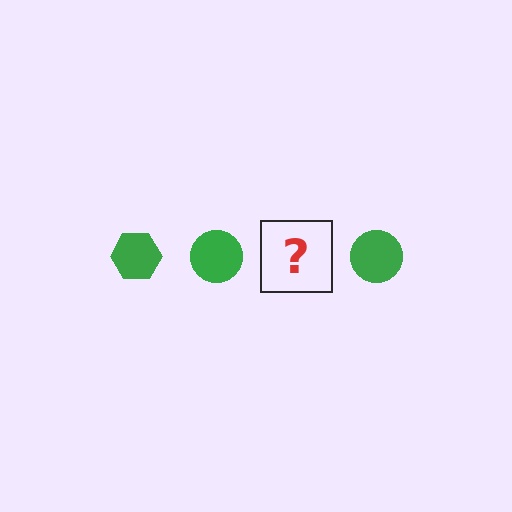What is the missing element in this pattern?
The missing element is a green hexagon.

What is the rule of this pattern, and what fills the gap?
The rule is that the pattern cycles through hexagon, circle shapes in green. The gap should be filled with a green hexagon.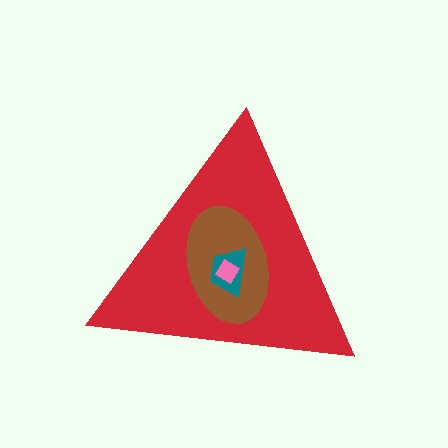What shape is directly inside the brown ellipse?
The teal trapezoid.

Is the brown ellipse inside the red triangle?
Yes.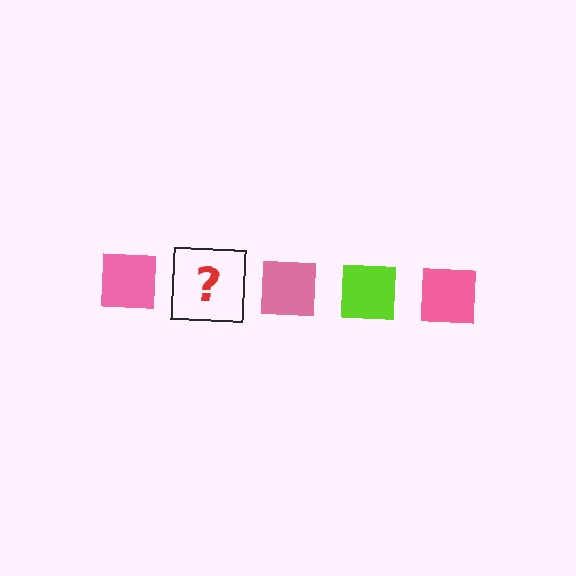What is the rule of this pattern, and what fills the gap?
The rule is that the pattern cycles through pink, lime squares. The gap should be filled with a lime square.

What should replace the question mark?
The question mark should be replaced with a lime square.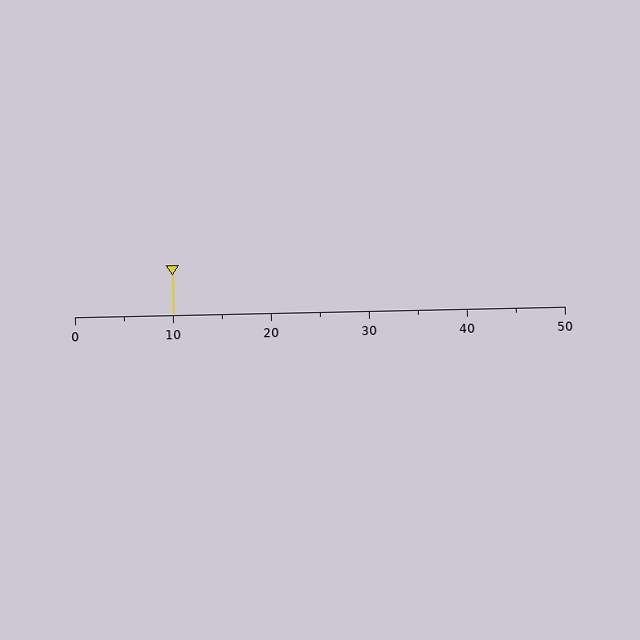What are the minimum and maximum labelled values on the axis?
The axis runs from 0 to 50.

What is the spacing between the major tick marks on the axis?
The major ticks are spaced 10 apart.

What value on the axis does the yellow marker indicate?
The marker indicates approximately 10.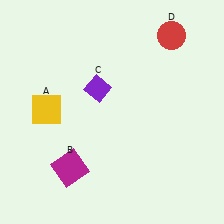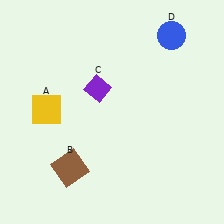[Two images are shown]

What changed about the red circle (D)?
In Image 1, D is red. In Image 2, it changed to blue.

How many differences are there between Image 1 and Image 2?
There are 2 differences between the two images.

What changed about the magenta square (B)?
In Image 1, B is magenta. In Image 2, it changed to brown.